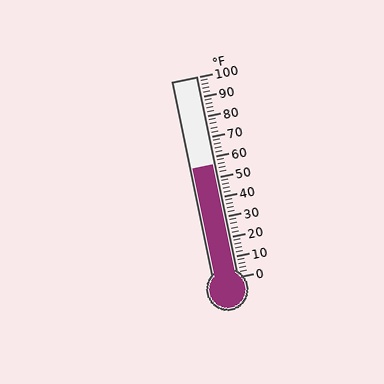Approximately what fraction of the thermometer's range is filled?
The thermometer is filled to approximately 55% of its range.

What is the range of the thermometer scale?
The thermometer scale ranges from 0°F to 100°F.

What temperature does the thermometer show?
The thermometer shows approximately 56°F.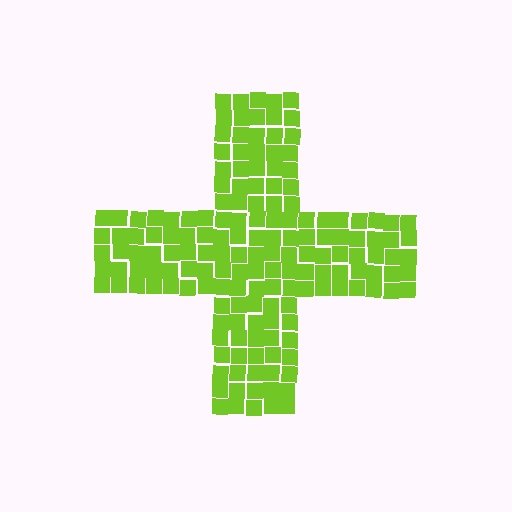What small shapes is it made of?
It is made of small squares.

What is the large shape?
The large shape is a cross.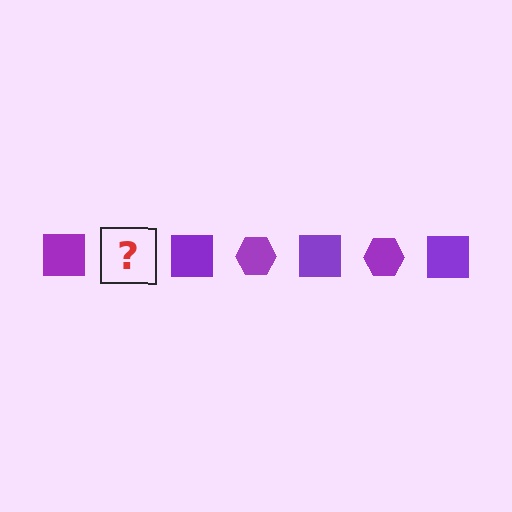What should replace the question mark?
The question mark should be replaced with a purple hexagon.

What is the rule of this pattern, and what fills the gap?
The rule is that the pattern cycles through square, hexagon shapes in purple. The gap should be filled with a purple hexagon.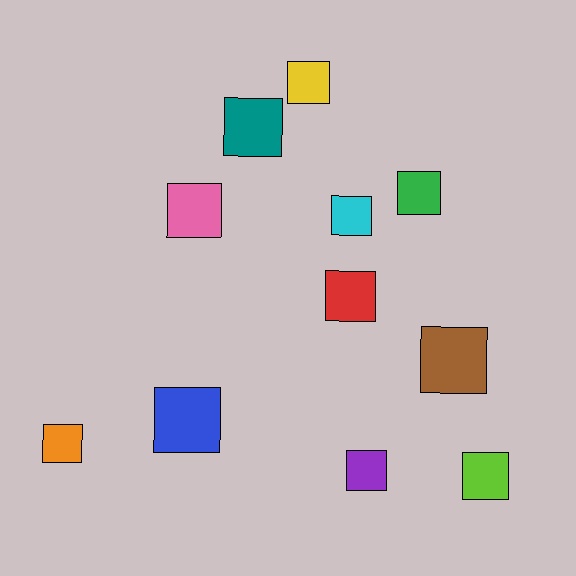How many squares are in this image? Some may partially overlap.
There are 11 squares.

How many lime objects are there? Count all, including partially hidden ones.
There is 1 lime object.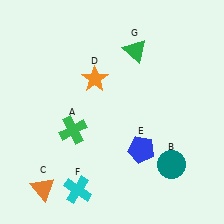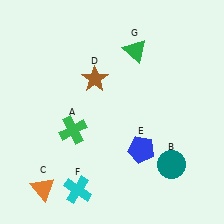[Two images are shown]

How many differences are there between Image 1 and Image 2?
There is 1 difference between the two images.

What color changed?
The star (D) changed from orange in Image 1 to brown in Image 2.